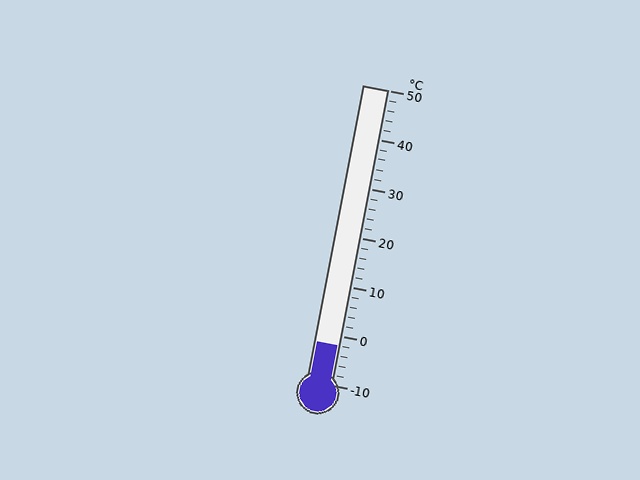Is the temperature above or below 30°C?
The temperature is below 30°C.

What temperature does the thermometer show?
The thermometer shows approximately -2°C.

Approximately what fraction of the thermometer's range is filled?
The thermometer is filled to approximately 15% of its range.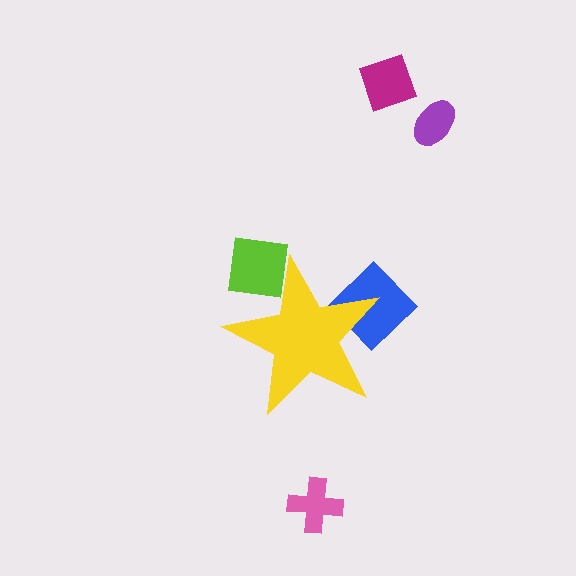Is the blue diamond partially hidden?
Yes, the blue diamond is partially hidden behind the yellow star.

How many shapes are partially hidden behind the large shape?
2 shapes are partially hidden.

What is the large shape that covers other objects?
A yellow star.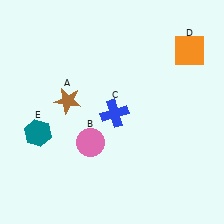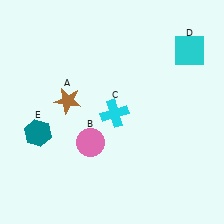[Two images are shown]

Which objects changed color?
C changed from blue to cyan. D changed from orange to cyan.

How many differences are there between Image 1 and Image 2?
There are 2 differences between the two images.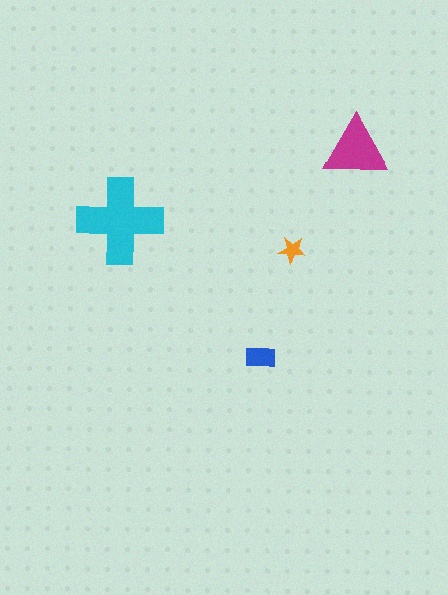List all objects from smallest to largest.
The orange star, the blue rectangle, the magenta triangle, the cyan cross.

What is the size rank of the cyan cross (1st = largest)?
1st.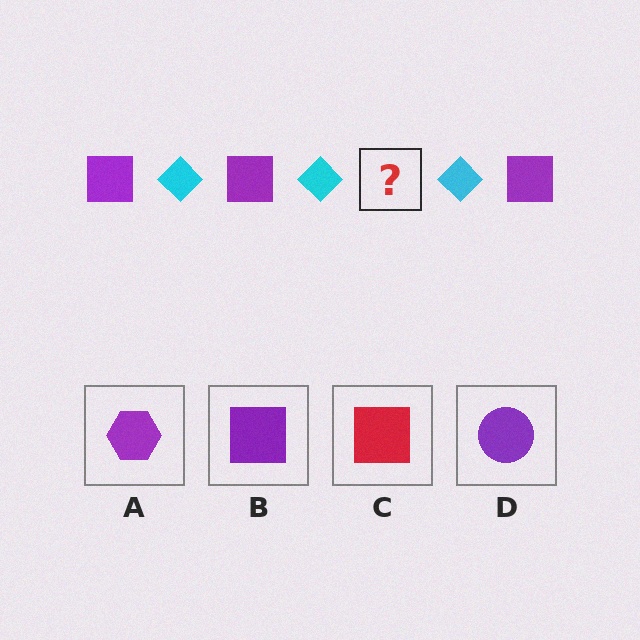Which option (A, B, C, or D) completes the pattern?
B.